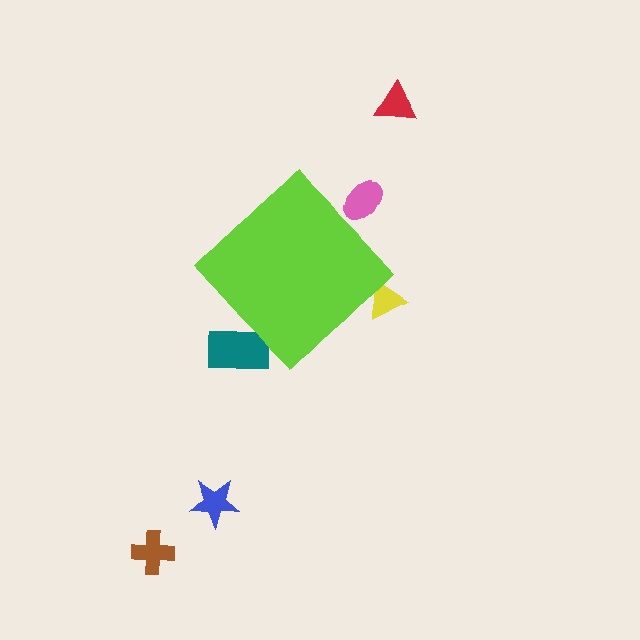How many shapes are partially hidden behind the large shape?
3 shapes are partially hidden.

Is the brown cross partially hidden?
No, the brown cross is fully visible.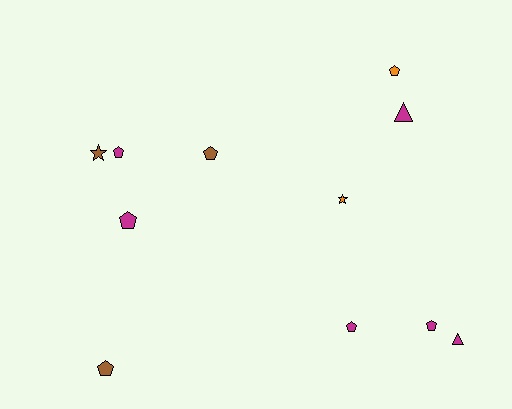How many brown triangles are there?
There are no brown triangles.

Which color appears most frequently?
Magenta, with 6 objects.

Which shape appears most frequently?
Pentagon, with 7 objects.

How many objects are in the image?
There are 11 objects.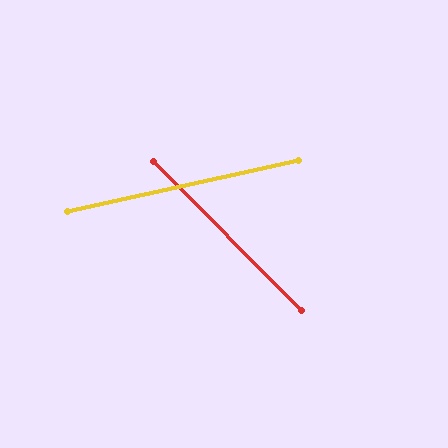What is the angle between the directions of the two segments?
Approximately 58 degrees.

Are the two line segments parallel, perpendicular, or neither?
Neither parallel nor perpendicular — they differ by about 58°.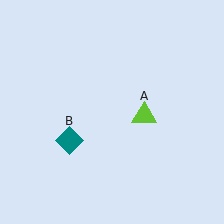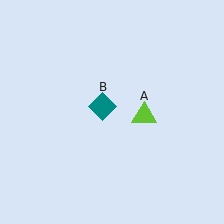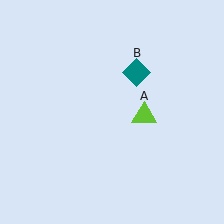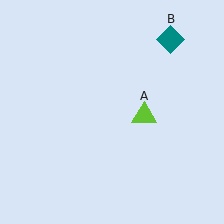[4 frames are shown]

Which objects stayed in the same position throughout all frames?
Lime triangle (object A) remained stationary.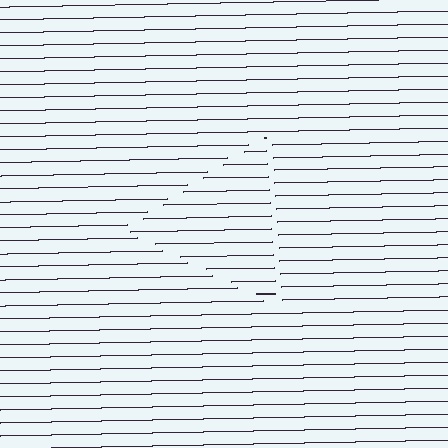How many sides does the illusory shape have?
3 sides — the line-ends trace a triangle.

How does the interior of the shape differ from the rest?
The interior of the shape contains the same grating, shifted by half a period — the contour is defined by the phase discontinuity where line-ends from the inner and outer gratings abut.